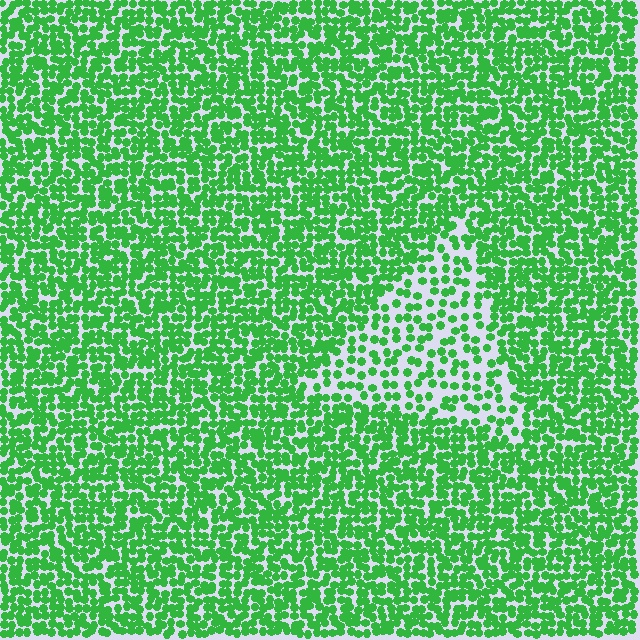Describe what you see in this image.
The image contains small green elements arranged at two different densities. A triangle-shaped region is visible where the elements are less densely packed than the surrounding area.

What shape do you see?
I see a triangle.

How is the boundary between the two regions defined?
The boundary is defined by a change in element density (approximately 2.0x ratio). All elements are the same color, size, and shape.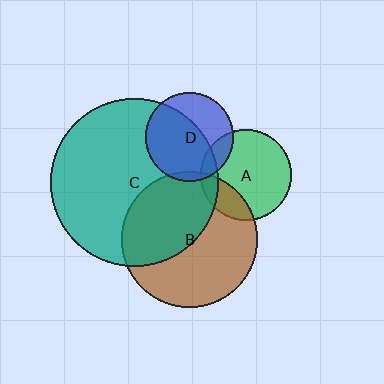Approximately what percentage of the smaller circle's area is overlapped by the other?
Approximately 60%.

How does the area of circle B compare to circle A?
Approximately 2.3 times.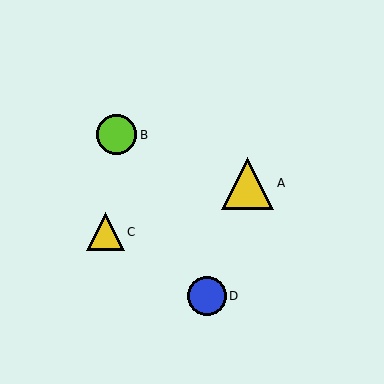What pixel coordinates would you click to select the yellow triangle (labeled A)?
Click at (248, 183) to select the yellow triangle A.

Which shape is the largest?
The yellow triangle (labeled A) is the largest.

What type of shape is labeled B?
Shape B is a lime circle.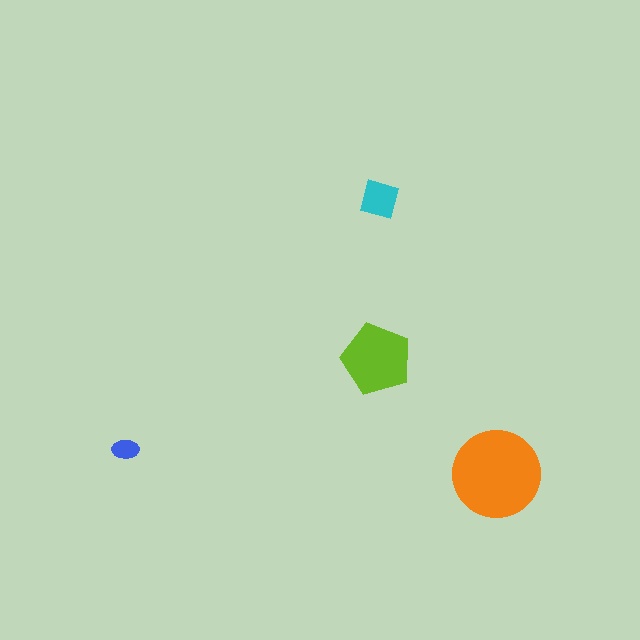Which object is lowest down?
The orange circle is bottommost.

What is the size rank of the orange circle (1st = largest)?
1st.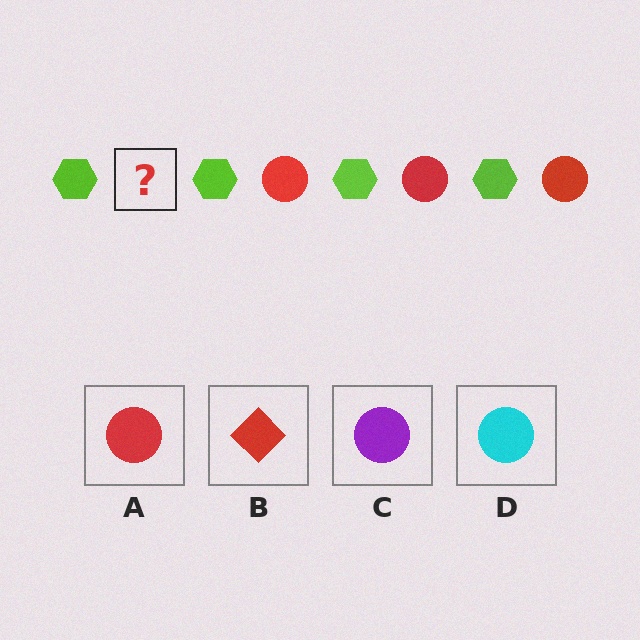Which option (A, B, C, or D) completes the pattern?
A.